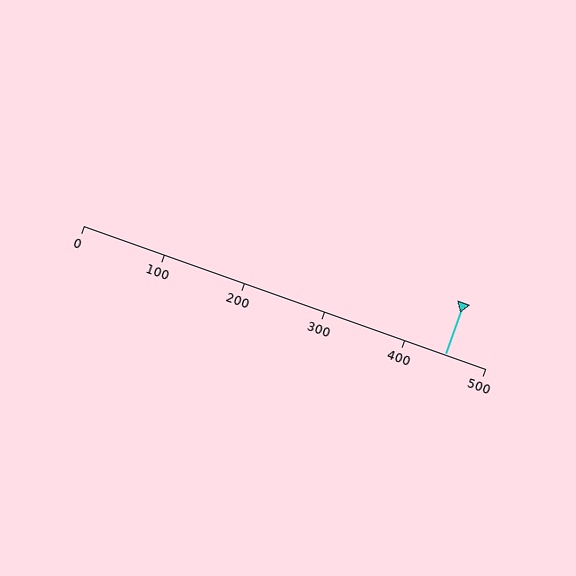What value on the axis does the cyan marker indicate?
The marker indicates approximately 450.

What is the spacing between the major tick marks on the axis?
The major ticks are spaced 100 apart.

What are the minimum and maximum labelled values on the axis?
The axis runs from 0 to 500.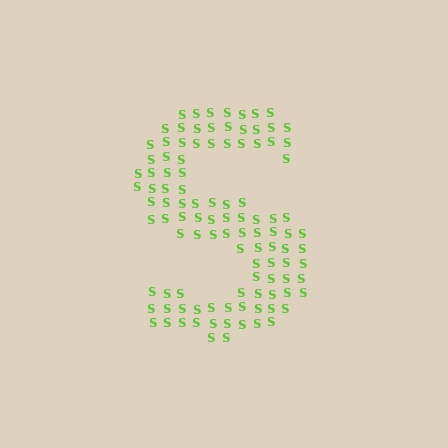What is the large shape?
The large shape is the letter S.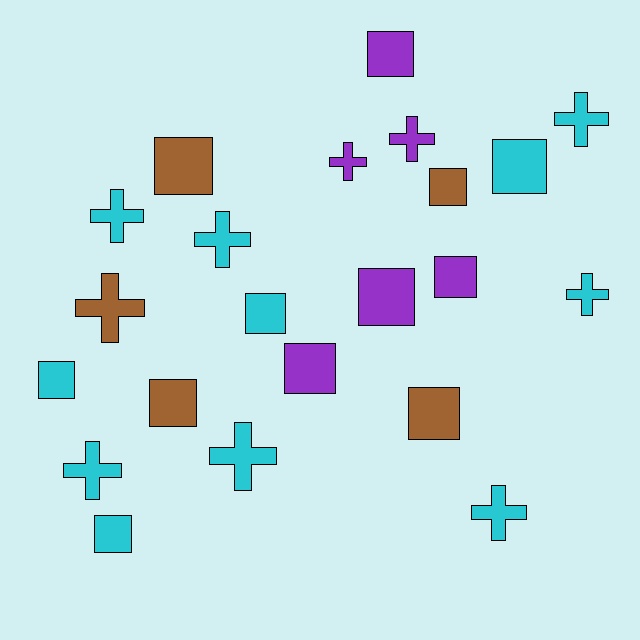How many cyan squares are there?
There are 4 cyan squares.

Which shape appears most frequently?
Square, with 12 objects.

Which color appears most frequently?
Cyan, with 11 objects.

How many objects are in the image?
There are 22 objects.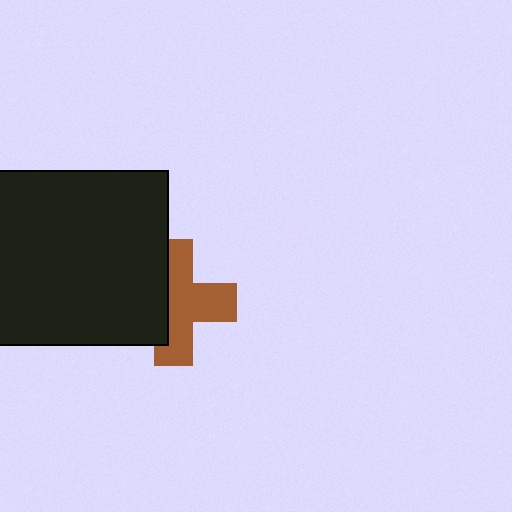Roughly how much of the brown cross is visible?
About half of it is visible (roughly 60%).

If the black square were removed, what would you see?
You would see the complete brown cross.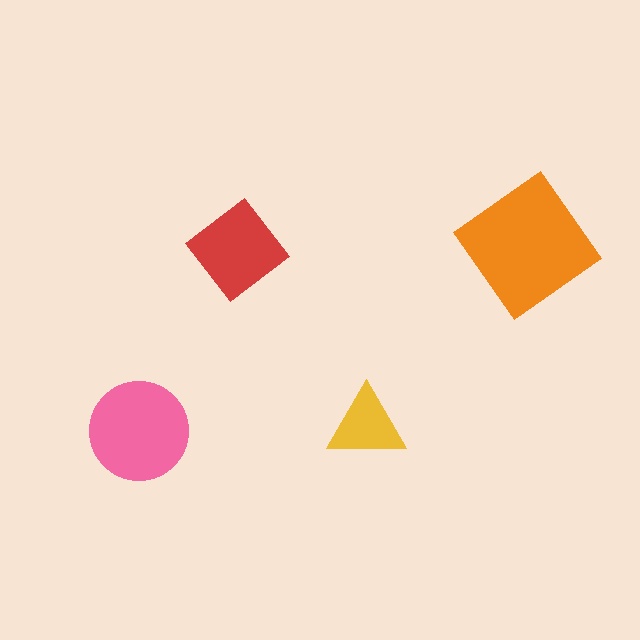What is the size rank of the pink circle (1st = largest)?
2nd.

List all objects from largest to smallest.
The orange diamond, the pink circle, the red diamond, the yellow triangle.